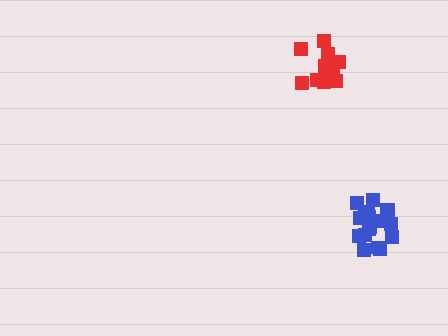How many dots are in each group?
Group 1: 14 dots, Group 2: 19 dots (33 total).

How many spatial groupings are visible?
There are 2 spatial groupings.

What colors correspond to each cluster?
The clusters are colored: red, blue.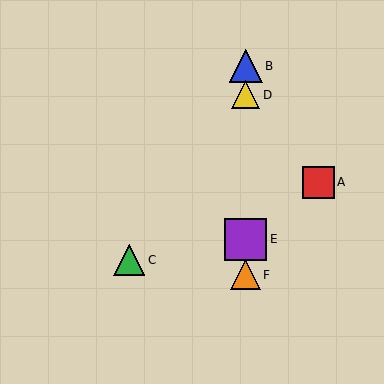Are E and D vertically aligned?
Yes, both are at x≈246.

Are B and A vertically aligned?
No, B is at x≈246 and A is at x≈318.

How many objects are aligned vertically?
4 objects (B, D, E, F) are aligned vertically.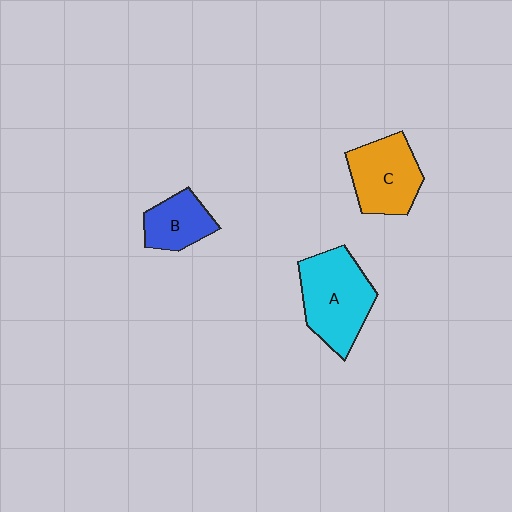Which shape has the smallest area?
Shape B (blue).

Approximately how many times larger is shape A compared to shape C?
Approximately 1.2 times.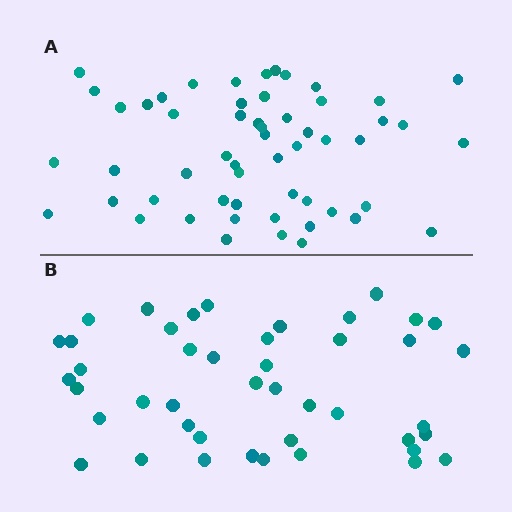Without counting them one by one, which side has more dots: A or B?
Region A (the top region) has more dots.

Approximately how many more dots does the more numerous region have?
Region A has roughly 12 or so more dots than region B.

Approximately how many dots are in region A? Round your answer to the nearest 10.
About 60 dots. (The exact count is 55, which rounds to 60.)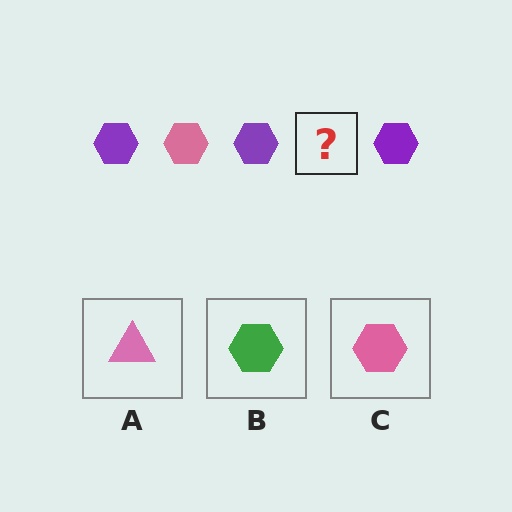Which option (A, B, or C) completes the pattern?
C.